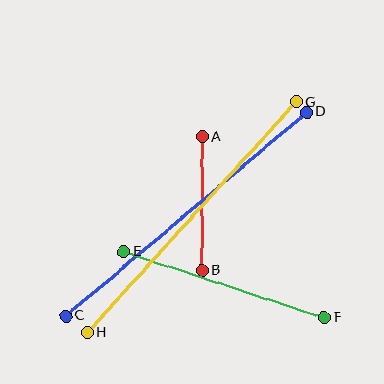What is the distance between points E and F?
The distance is approximately 211 pixels.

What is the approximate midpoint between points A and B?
The midpoint is at approximately (202, 203) pixels.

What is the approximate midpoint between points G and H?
The midpoint is at approximately (192, 217) pixels.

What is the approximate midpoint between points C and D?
The midpoint is at approximately (186, 214) pixels.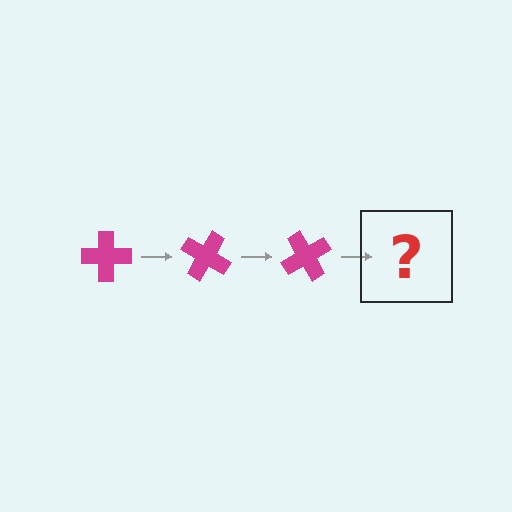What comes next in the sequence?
The next element should be a magenta cross rotated 90 degrees.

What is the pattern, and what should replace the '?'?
The pattern is that the cross rotates 30 degrees each step. The '?' should be a magenta cross rotated 90 degrees.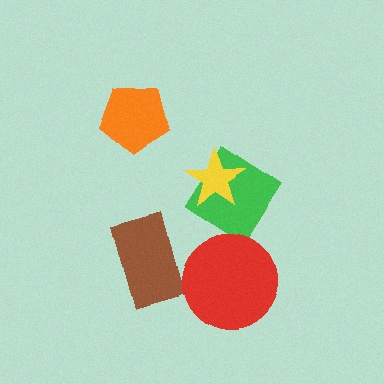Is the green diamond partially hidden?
Yes, it is partially covered by another shape.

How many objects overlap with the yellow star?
1 object overlaps with the yellow star.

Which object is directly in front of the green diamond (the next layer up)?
The yellow star is directly in front of the green diamond.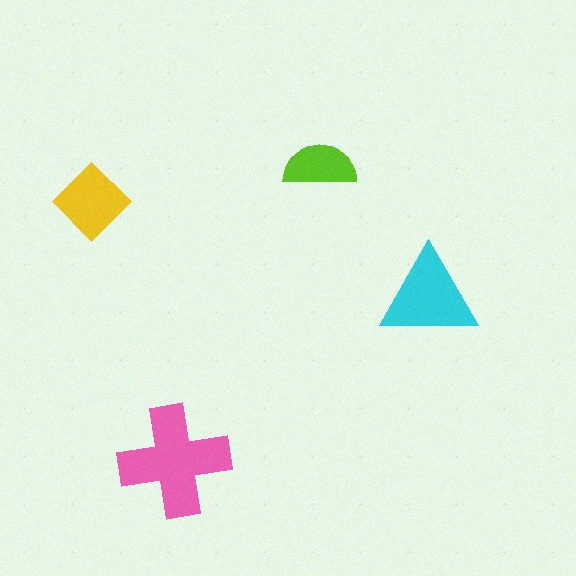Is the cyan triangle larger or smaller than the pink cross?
Smaller.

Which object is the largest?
The pink cross.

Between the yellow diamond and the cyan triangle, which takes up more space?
The cyan triangle.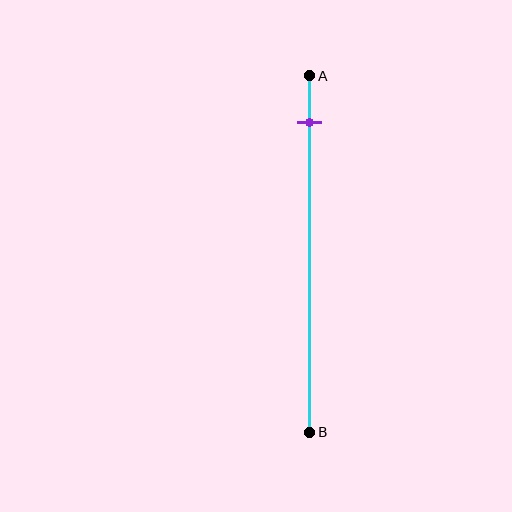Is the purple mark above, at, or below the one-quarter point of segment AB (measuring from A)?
The purple mark is above the one-quarter point of segment AB.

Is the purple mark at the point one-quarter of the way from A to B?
No, the mark is at about 15% from A, not at the 25% one-quarter point.